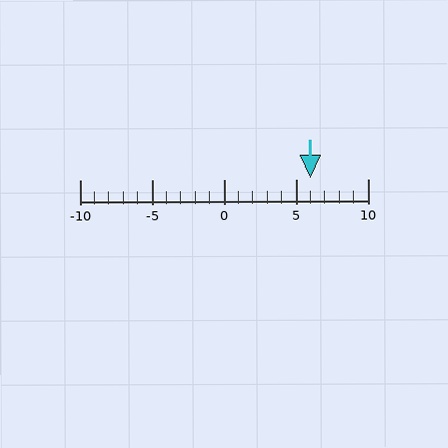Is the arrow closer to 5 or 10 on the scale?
The arrow is closer to 5.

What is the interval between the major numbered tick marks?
The major tick marks are spaced 5 units apart.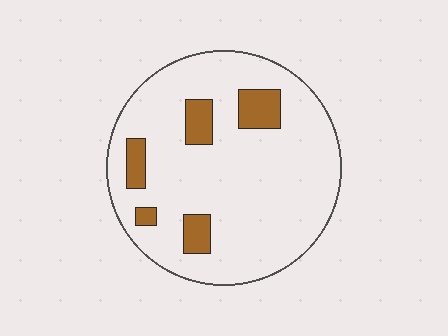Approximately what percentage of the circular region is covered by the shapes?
Approximately 15%.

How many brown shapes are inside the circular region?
5.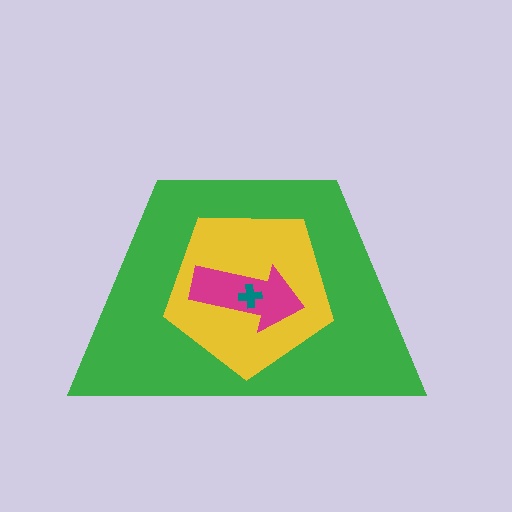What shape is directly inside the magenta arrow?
The teal cross.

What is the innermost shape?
The teal cross.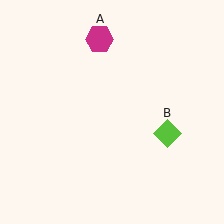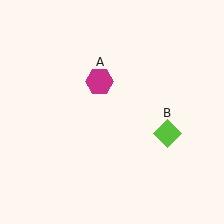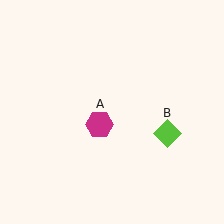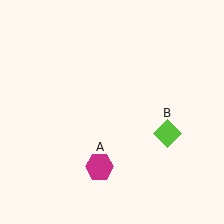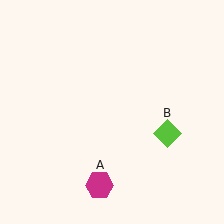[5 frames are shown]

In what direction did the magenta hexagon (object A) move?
The magenta hexagon (object A) moved down.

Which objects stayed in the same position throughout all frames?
Lime diamond (object B) remained stationary.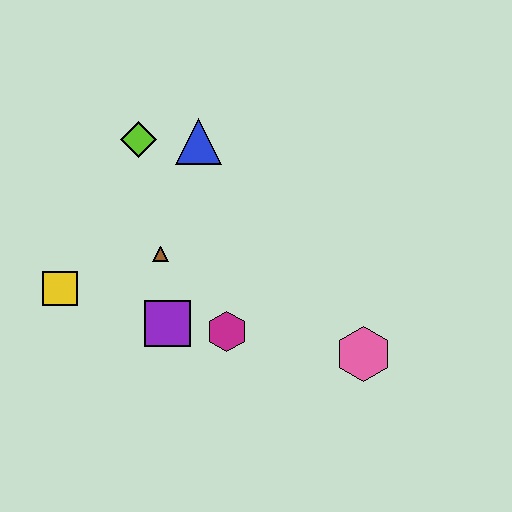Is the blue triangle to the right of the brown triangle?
Yes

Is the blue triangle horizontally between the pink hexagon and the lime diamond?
Yes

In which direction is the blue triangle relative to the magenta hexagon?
The blue triangle is above the magenta hexagon.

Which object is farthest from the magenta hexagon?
The lime diamond is farthest from the magenta hexagon.